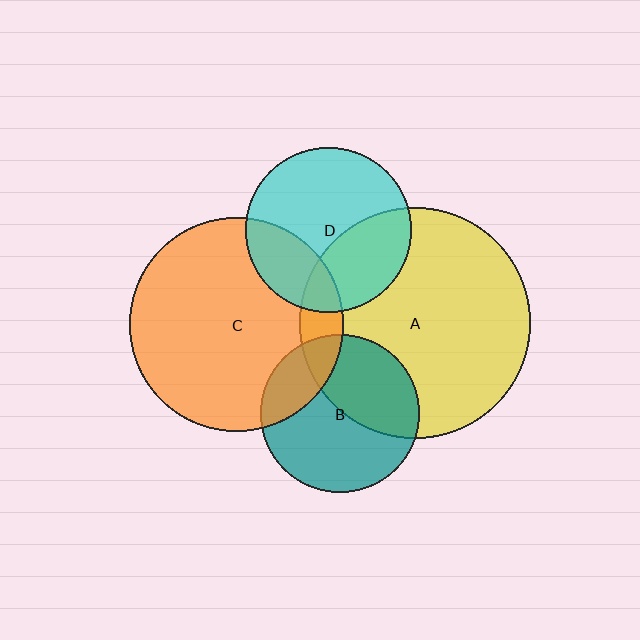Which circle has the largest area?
Circle A (yellow).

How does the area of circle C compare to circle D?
Approximately 1.7 times.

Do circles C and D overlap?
Yes.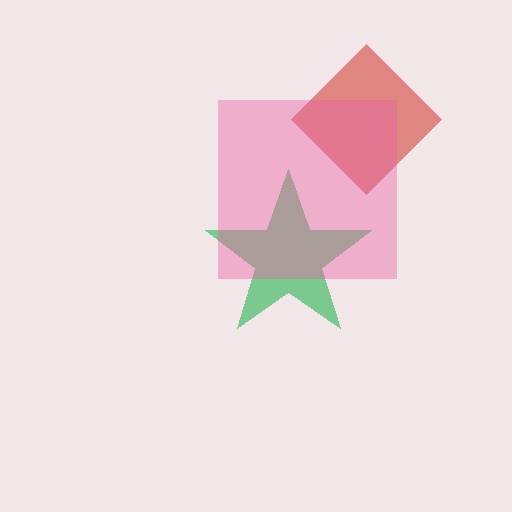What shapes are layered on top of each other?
The layered shapes are: a red diamond, a green star, a pink square.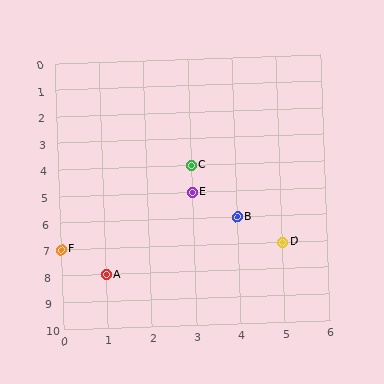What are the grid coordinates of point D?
Point D is at grid coordinates (5, 7).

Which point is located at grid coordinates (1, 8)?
Point A is at (1, 8).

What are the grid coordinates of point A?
Point A is at grid coordinates (1, 8).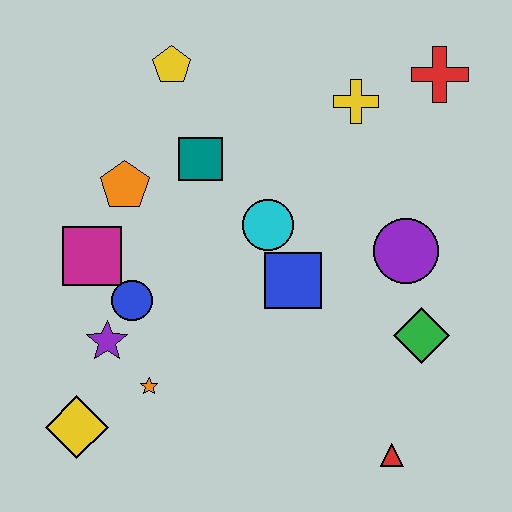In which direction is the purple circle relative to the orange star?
The purple circle is to the right of the orange star.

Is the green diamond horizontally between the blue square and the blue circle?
No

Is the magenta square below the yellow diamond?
No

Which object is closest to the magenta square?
The blue circle is closest to the magenta square.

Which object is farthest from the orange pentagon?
The red triangle is farthest from the orange pentagon.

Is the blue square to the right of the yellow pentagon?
Yes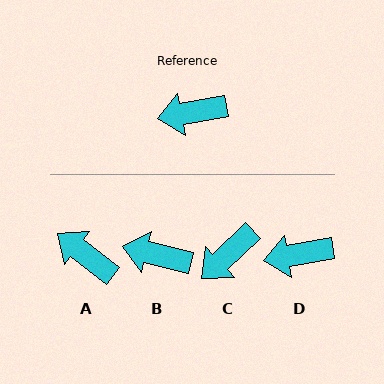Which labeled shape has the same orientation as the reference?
D.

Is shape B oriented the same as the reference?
No, it is off by about 24 degrees.